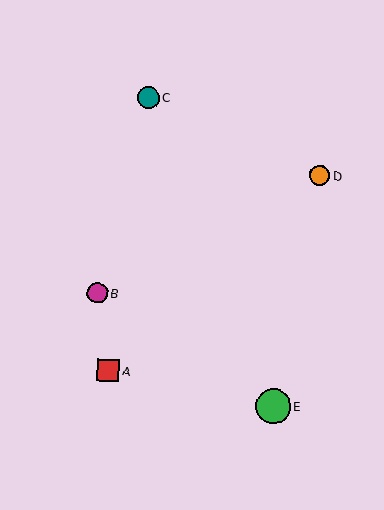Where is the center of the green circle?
The center of the green circle is at (273, 406).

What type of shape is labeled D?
Shape D is an orange circle.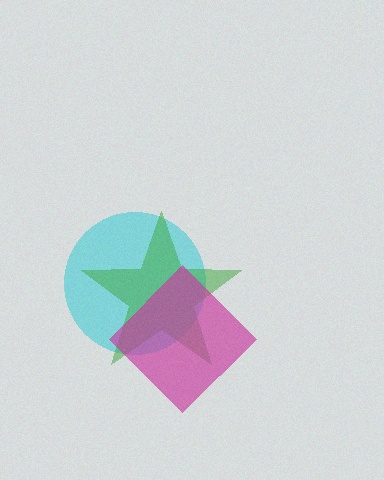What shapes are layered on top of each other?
The layered shapes are: a cyan circle, a green star, a magenta diamond.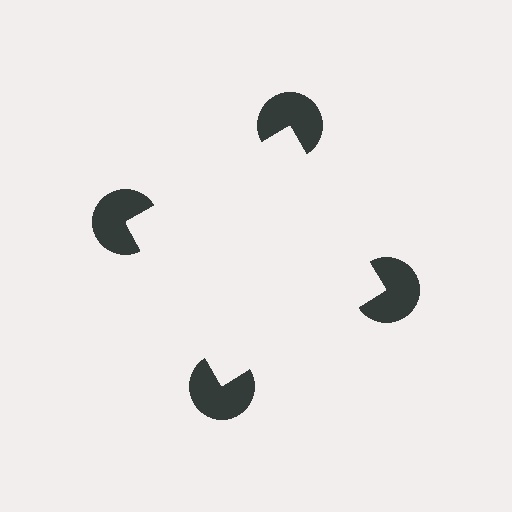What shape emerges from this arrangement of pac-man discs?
An illusory square — its edges are inferred from the aligned wedge cuts in the pac-man discs, not physically drawn.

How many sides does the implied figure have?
4 sides.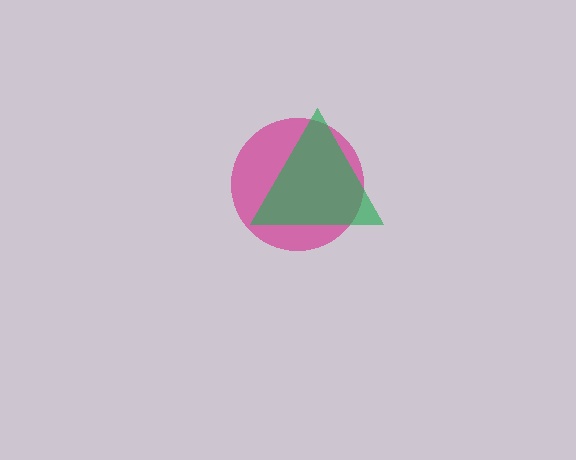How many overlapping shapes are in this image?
There are 2 overlapping shapes in the image.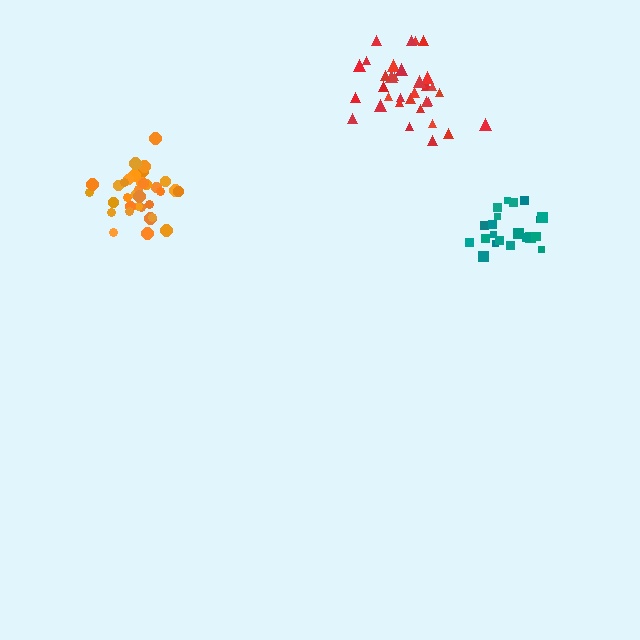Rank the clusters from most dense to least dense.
orange, red, teal.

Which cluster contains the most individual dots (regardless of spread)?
Orange (35).